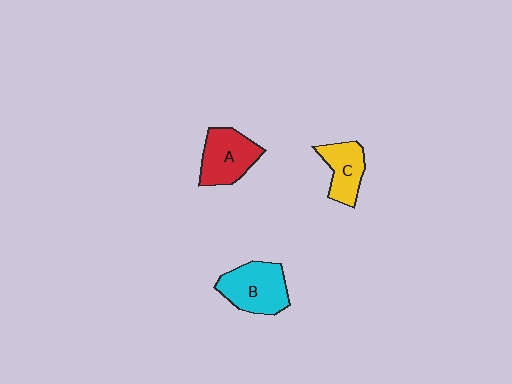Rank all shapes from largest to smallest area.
From largest to smallest: B (cyan), A (red), C (yellow).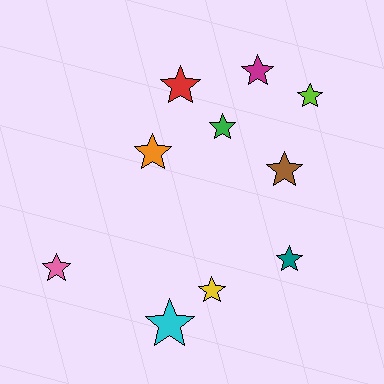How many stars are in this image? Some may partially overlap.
There are 10 stars.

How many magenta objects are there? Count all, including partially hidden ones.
There is 1 magenta object.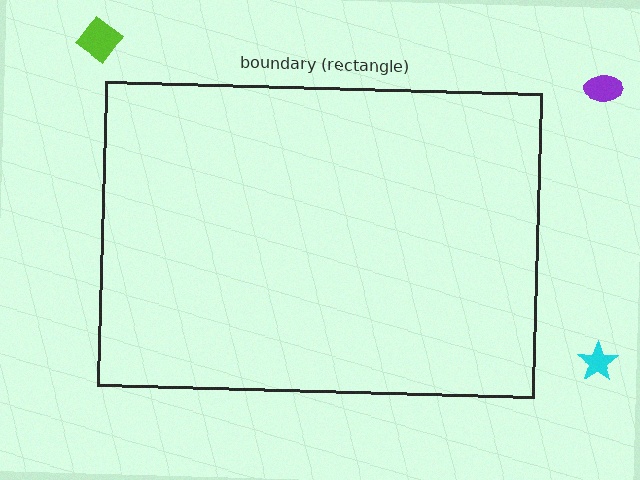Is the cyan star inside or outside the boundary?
Outside.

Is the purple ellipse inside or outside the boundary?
Outside.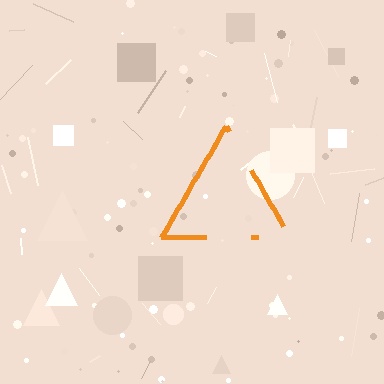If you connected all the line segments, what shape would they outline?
They would outline a triangle.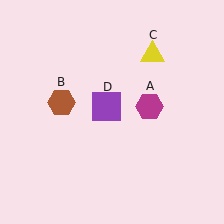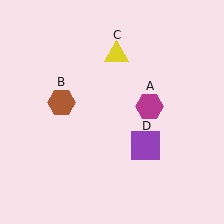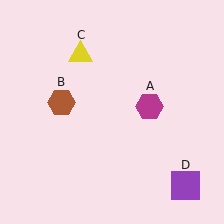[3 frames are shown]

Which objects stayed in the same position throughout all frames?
Magenta hexagon (object A) and brown hexagon (object B) remained stationary.